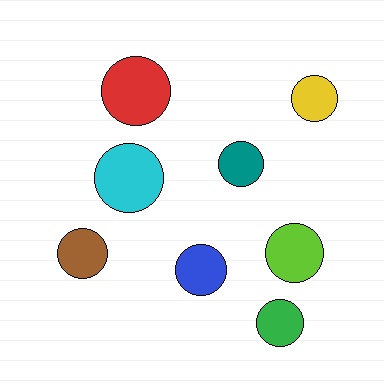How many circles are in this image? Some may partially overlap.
There are 8 circles.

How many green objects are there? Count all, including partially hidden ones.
There is 1 green object.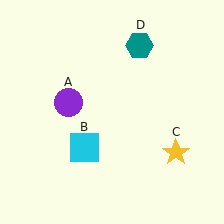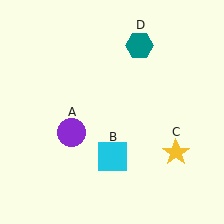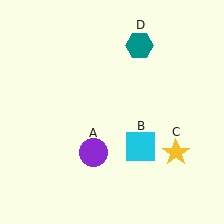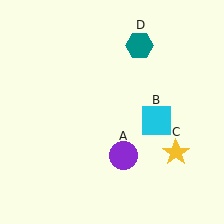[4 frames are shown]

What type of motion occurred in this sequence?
The purple circle (object A), cyan square (object B) rotated counterclockwise around the center of the scene.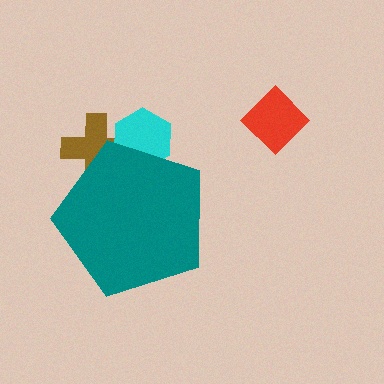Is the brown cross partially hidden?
Yes, the brown cross is partially hidden behind the teal pentagon.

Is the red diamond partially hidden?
No, the red diamond is fully visible.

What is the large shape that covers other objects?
A teal pentagon.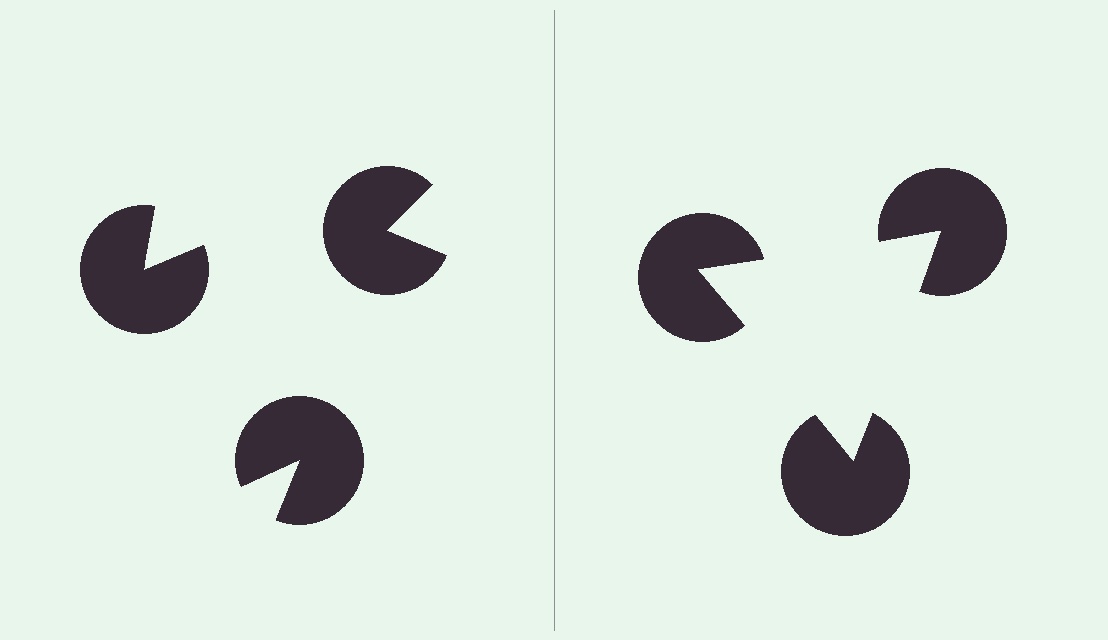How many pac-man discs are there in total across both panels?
6 — 3 on each side.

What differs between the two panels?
The pac-man discs are positioned identically on both sides; only the wedge orientations differ. On the right they align to a triangle; on the left they are misaligned.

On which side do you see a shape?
An illusory triangle appears on the right side. On the left side the wedge cuts are rotated, so no coherent shape forms.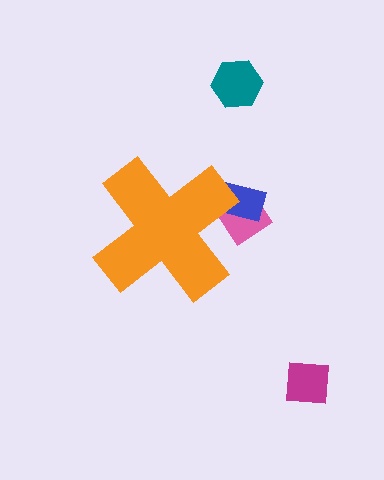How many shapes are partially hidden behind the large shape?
2 shapes are partially hidden.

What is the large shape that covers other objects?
An orange cross.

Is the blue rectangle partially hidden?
Yes, the blue rectangle is partially hidden behind the orange cross.